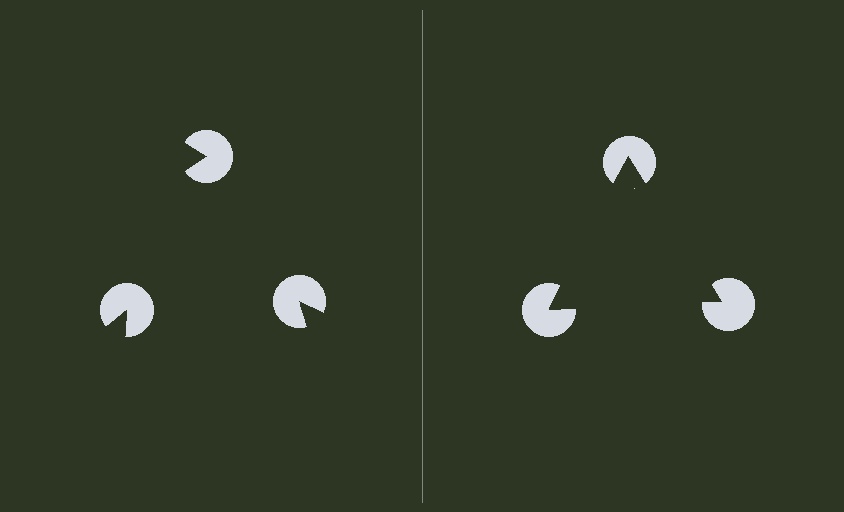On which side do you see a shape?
An illusory triangle appears on the right side. On the left side the wedge cuts are rotated, so no coherent shape forms.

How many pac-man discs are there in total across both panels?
6 — 3 on each side.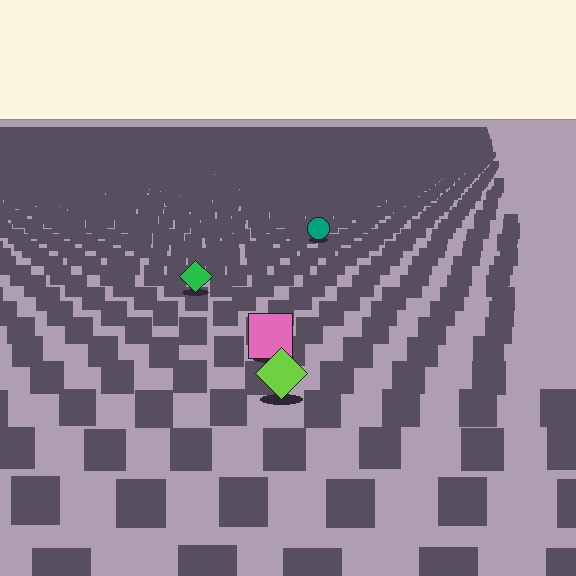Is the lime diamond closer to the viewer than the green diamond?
Yes. The lime diamond is closer — you can tell from the texture gradient: the ground texture is coarser near it.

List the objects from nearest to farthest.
From nearest to farthest: the lime diamond, the pink square, the green diamond, the teal circle.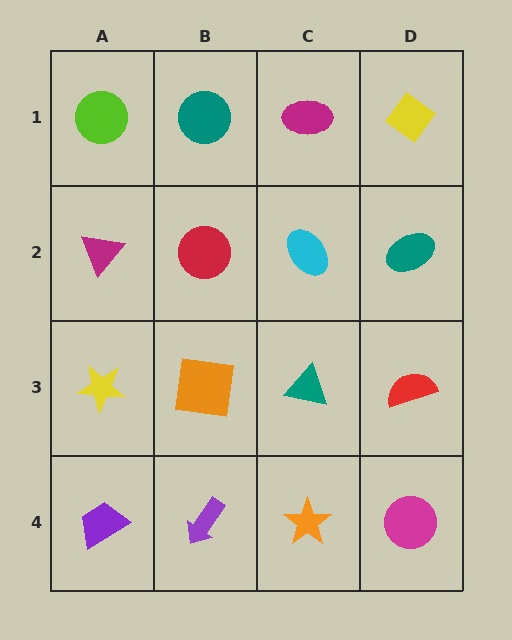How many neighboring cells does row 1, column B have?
3.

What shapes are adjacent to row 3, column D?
A teal ellipse (row 2, column D), a magenta circle (row 4, column D), a teal triangle (row 3, column C).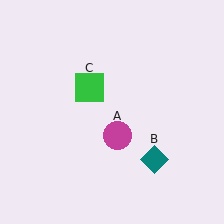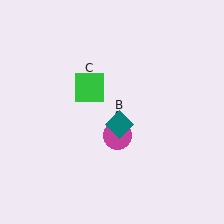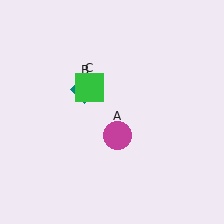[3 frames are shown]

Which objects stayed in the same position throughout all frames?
Magenta circle (object A) and green square (object C) remained stationary.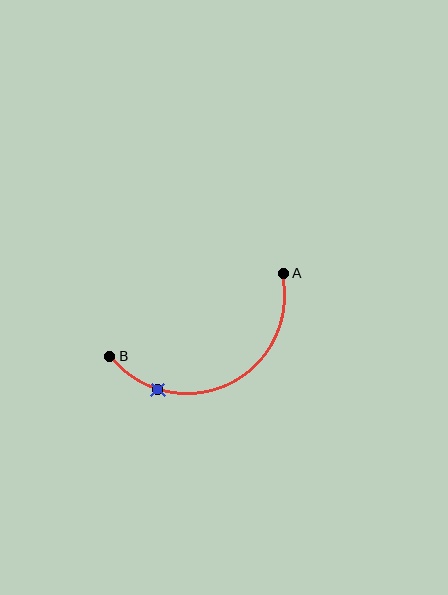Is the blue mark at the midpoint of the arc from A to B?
No. The blue mark lies on the arc but is closer to endpoint B. The arc midpoint would be at the point on the curve equidistant along the arc from both A and B.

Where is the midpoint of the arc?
The arc midpoint is the point on the curve farthest from the straight line joining A and B. It sits below that line.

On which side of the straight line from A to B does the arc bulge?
The arc bulges below the straight line connecting A and B.